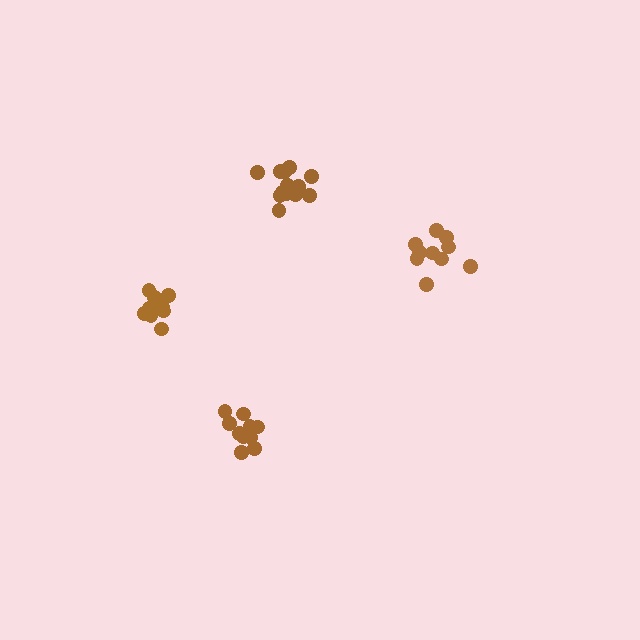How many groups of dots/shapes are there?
There are 4 groups.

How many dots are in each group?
Group 1: 10 dots, Group 2: 9 dots, Group 3: 11 dots, Group 4: 13 dots (43 total).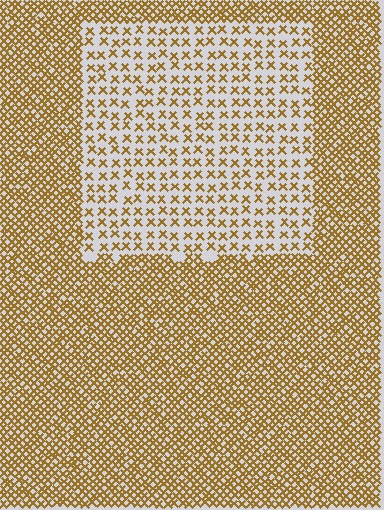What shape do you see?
I see a rectangle.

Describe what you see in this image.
The image contains small brown elements arranged at two different densities. A rectangle-shaped region is visible where the elements are less densely packed than the surrounding area.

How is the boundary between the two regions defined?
The boundary is defined by a change in element density (approximately 2.6x ratio). All elements are the same color, size, and shape.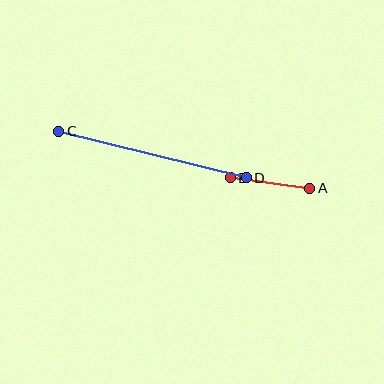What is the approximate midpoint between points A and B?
The midpoint is at approximately (270, 183) pixels.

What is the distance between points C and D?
The distance is approximately 193 pixels.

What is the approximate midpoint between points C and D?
The midpoint is at approximately (153, 154) pixels.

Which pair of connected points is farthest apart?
Points C and D are farthest apart.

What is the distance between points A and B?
The distance is approximately 80 pixels.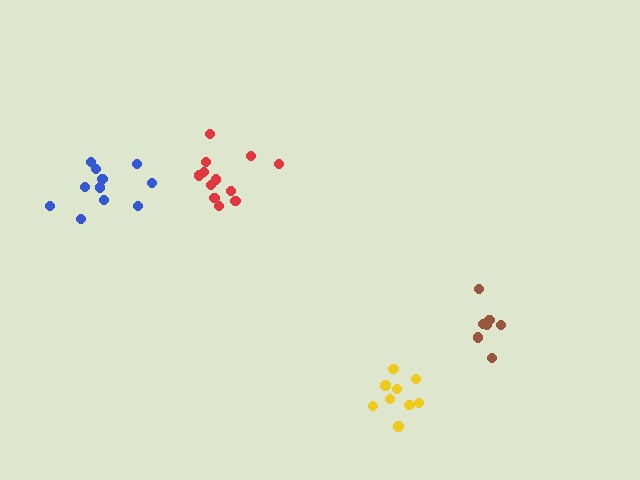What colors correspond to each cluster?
The clusters are colored: blue, yellow, brown, red.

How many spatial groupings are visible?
There are 4 spatial groupings.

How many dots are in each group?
Group 1: 11 dots, Group 2: 9 dots, Group 3: 7 dots, Group 4: 12 dots (39 total).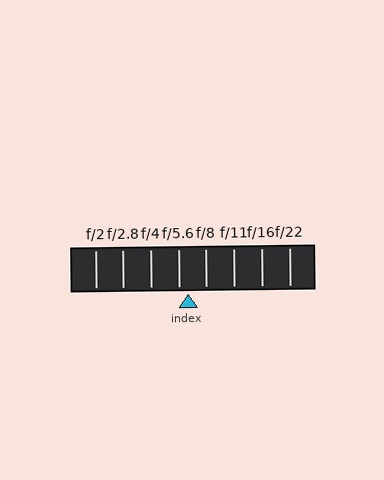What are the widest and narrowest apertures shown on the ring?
The widest aperture shown is f/2 and the narrowest is f/22.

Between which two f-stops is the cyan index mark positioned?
The index mark is between f/5.6 and f/8.